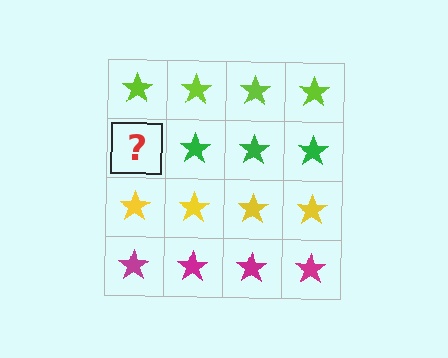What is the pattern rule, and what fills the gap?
The rule is that each row has a consistent color. The gap should be filled with a green star.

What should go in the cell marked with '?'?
The missing cell should contain a green star.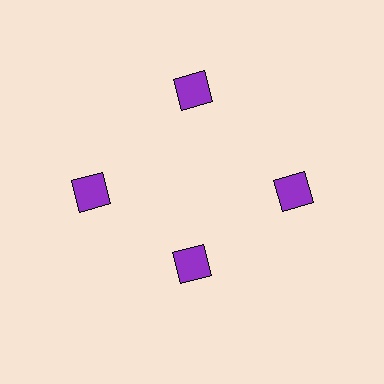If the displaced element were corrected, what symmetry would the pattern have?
It would have 4-fold rotational symmetry — the pattern would map onto itself every 90 degrees.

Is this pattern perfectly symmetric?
No. The 4 purple squares are arranged in a ring, but one element near the 6 o'clock position is pulled inward toward the center, breaking the 4-fold rotational symmetry.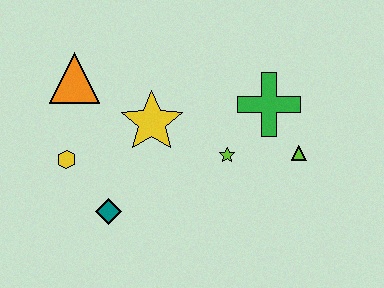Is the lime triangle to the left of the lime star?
No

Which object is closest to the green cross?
The lime triangle is closest to the green cross.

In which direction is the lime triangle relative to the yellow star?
The lime triangle is to the right of the yellow star.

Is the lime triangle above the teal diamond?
Yes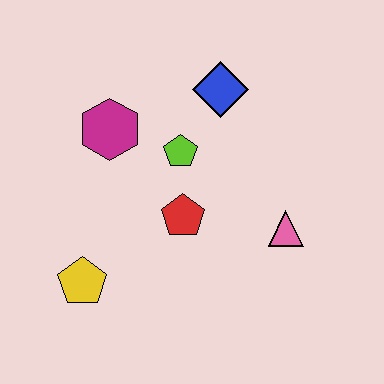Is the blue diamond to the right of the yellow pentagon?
Yes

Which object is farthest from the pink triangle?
The yellow pentagon is farthest from the pink triangle.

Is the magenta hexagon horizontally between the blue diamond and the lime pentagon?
No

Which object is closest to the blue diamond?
The lime pentagon is closest to the blue diamond.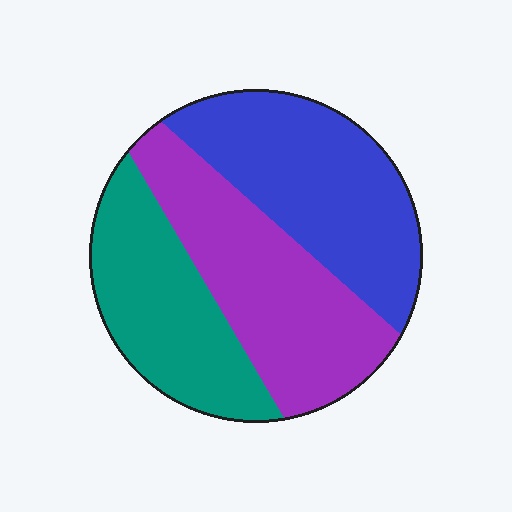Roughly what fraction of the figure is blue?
Blue takes up about three eighths (3/8) of the figure.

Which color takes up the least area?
Teal, at roughly 30%.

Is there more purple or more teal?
Purple.